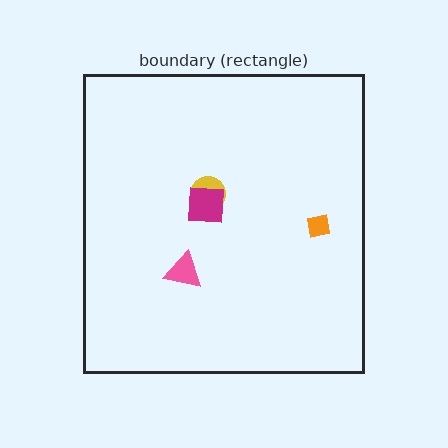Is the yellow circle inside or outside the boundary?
Inside.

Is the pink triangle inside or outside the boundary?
Inside.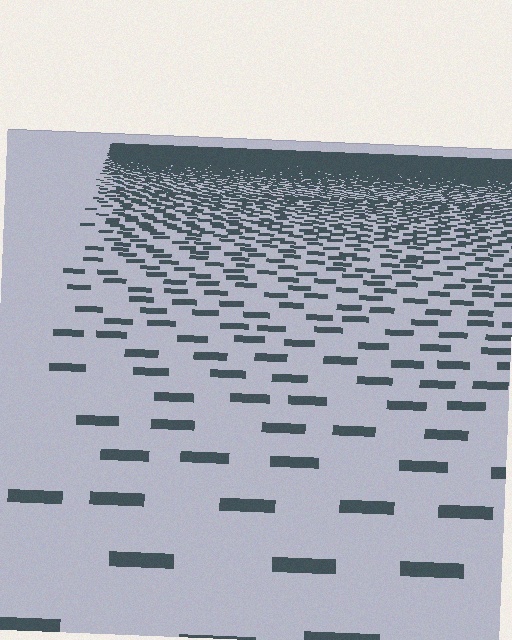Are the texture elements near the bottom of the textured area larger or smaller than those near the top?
Larger. Near the bottom, elements are closer to the viewer and appear at a bigger on-screen size.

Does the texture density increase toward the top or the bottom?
Density increases toward the top.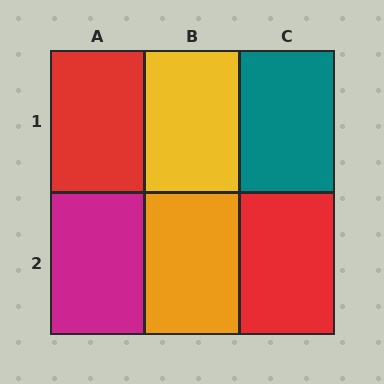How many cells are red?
2 cells are red.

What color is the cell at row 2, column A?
Magenta.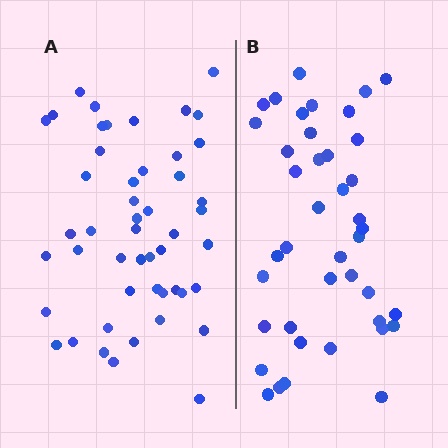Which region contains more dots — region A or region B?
Region A (the left region) has more dots.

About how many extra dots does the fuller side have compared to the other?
Region A has roughly 8 or so more dots than region B.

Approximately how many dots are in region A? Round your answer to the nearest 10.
About 50 dots. (The exact count is 49, which rounds to 50.)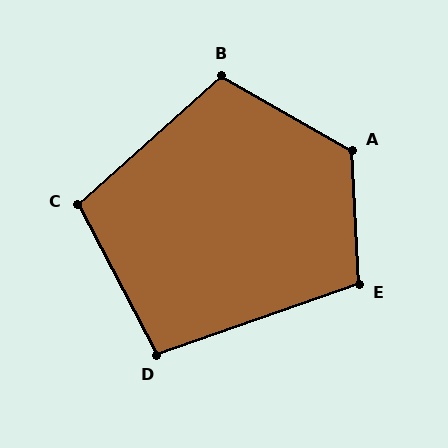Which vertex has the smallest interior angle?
D, at approximately 98 degrees.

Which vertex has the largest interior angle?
A, at approximately 123 degrees.